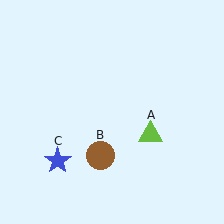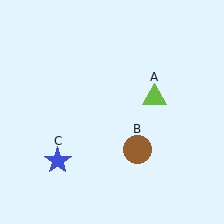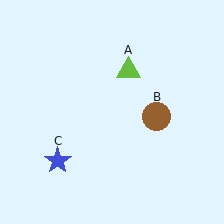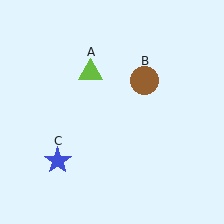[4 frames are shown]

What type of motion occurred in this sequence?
The lime triangle (object A), brown circle (object B) rotated counterclockwise around the center of the scene.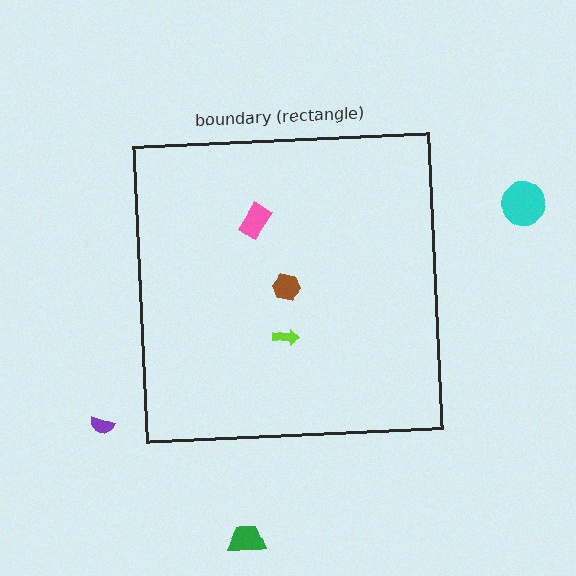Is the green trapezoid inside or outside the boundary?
Outside.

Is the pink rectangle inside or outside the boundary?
Inside.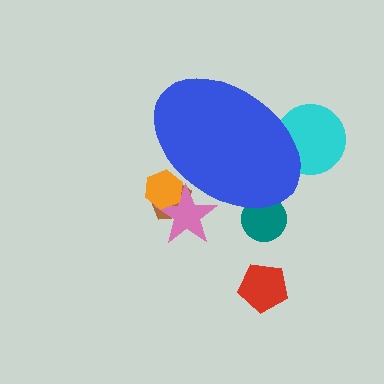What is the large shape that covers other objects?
A blue ellipse.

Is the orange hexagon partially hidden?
Yes, the orange hexagon is partially hidden behind the blue ellipse.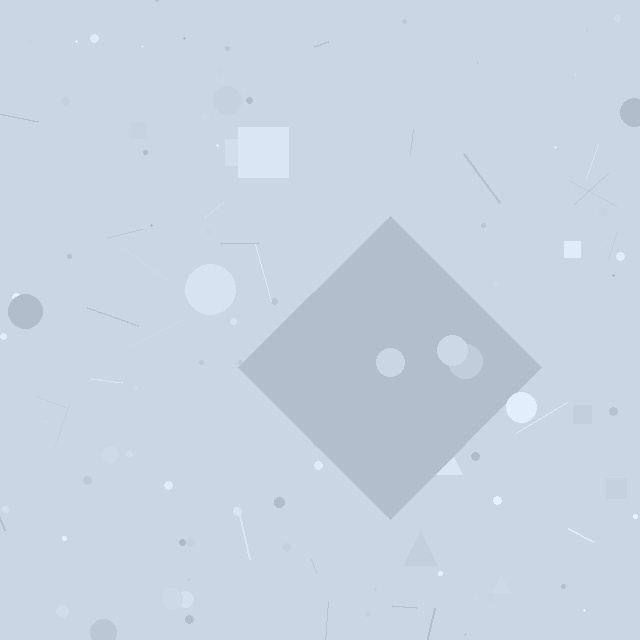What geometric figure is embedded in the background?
A diamond is embedded in the background.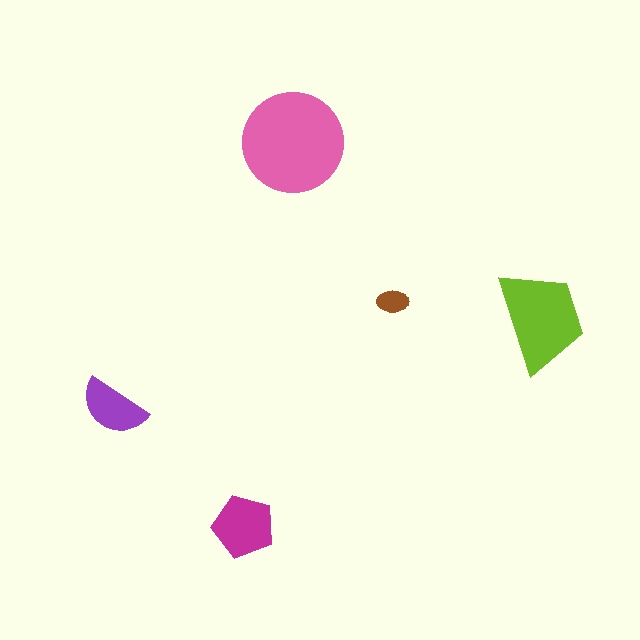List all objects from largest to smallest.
The pink circle, the lime trapezoid, the magenta pentagon, the purple semicircle, the brown ellipse.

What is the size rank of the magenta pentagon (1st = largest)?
3rd.